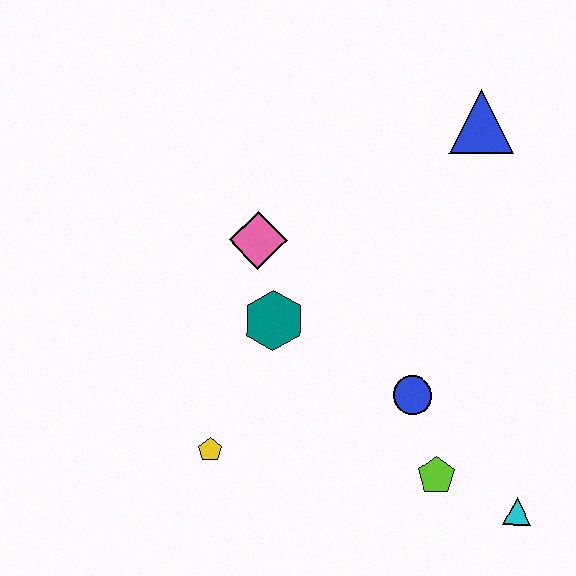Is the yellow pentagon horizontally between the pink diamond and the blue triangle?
No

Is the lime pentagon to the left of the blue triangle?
Yes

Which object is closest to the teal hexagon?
The pink diamond is closest to the teal hexagon.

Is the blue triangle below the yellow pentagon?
No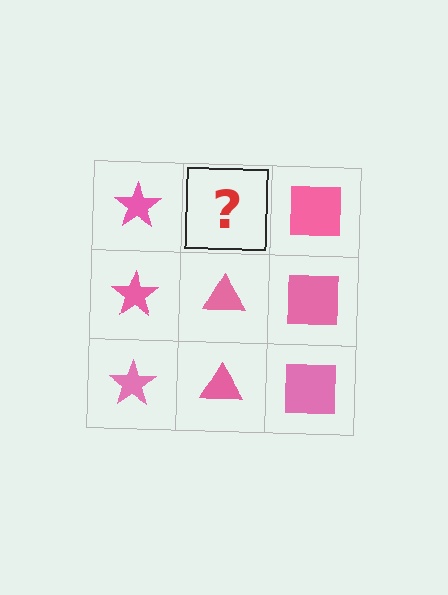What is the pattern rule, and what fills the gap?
The rule is that each column has a consistent shape. The gap should be filled with a pink triangle.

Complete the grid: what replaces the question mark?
The question mark should be replaced with a pink triangle.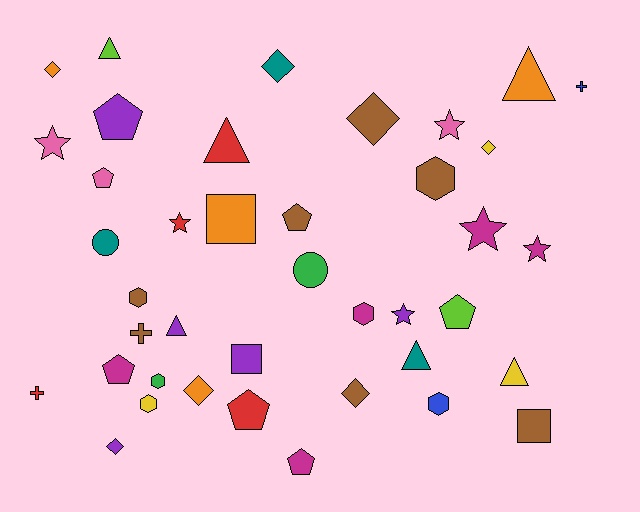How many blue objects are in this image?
There are 2 blue objects.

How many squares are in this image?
There are 3 squares.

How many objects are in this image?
There are 40 objects.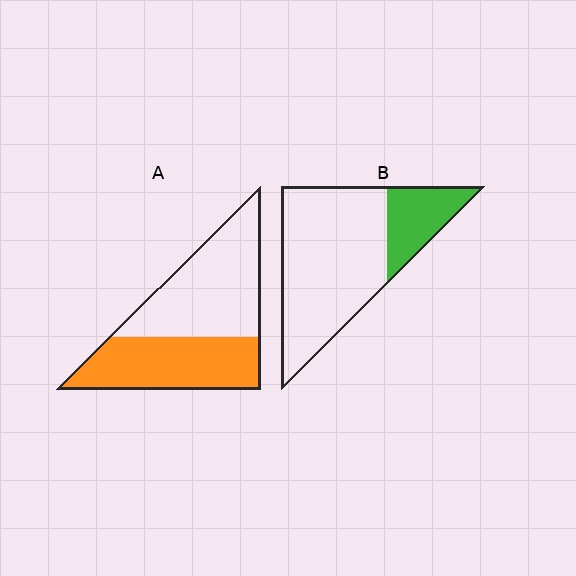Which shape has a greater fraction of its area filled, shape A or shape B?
Shape A.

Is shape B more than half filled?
No.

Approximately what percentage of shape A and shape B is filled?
A is approximately 45% and B is approximately 25%.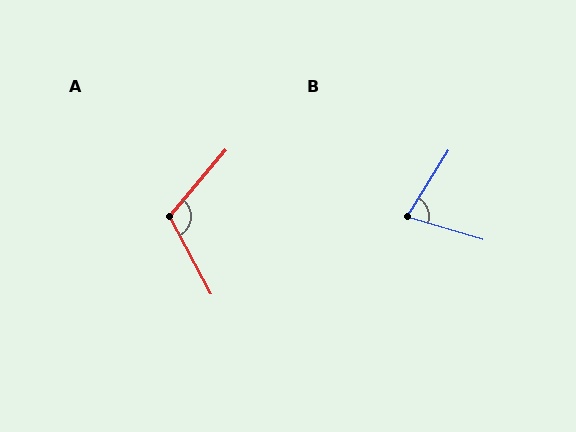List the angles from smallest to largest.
B (74°), A (111°).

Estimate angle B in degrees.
Approximately 74 degrees.